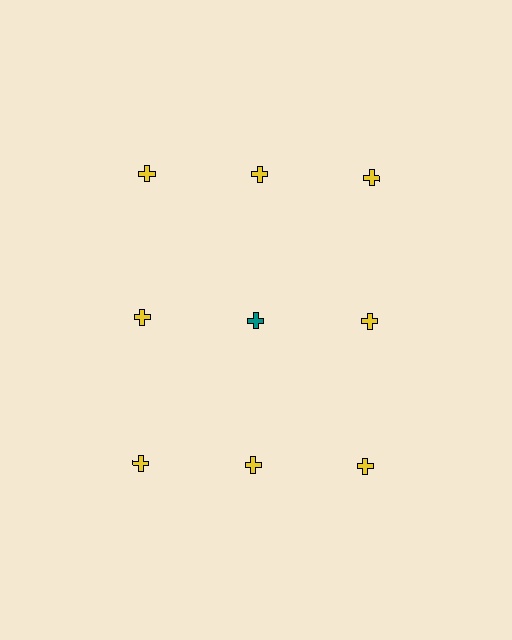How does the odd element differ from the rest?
It has a different color: teal instead of yellow.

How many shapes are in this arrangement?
There are 9 shapes arranged in a grid pattern.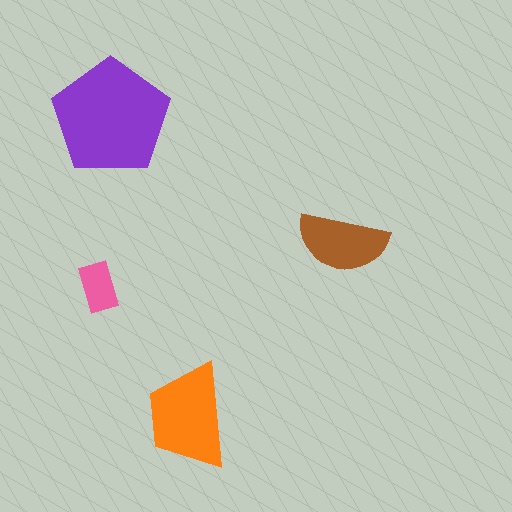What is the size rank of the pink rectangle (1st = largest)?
4th.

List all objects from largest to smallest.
The purple pentagon, the orange trapezoid, the brown semicircle, the pink rectangle.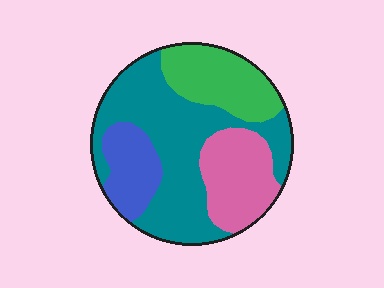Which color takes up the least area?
Blue, at roughly 15%.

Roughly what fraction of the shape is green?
Green takes up about one fifth (1/5) of the shape.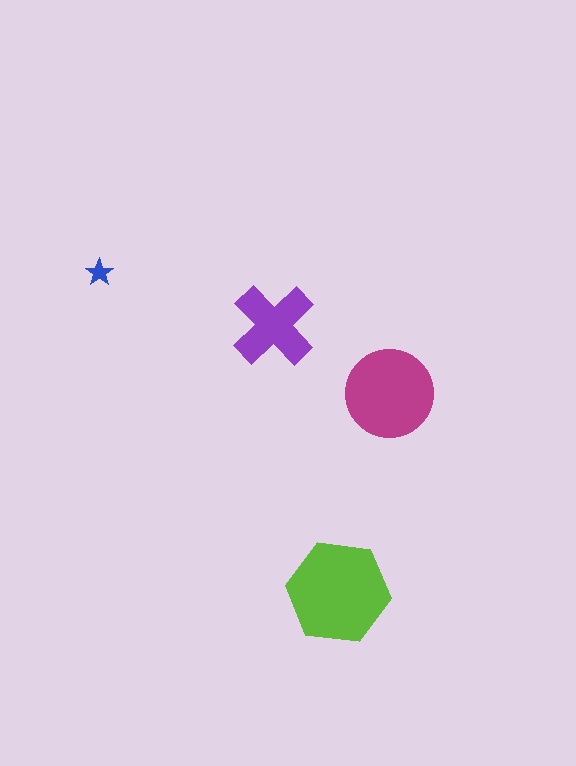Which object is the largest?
The lime hexagon.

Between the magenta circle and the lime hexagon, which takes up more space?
The lime hexagon.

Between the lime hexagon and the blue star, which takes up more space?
The lime hexagon.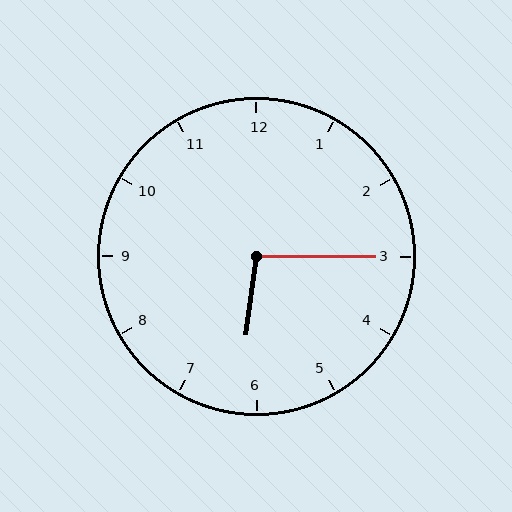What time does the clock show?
6:15.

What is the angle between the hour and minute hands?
Approximately 98 degrees.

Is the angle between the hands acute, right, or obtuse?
It is obtuse.